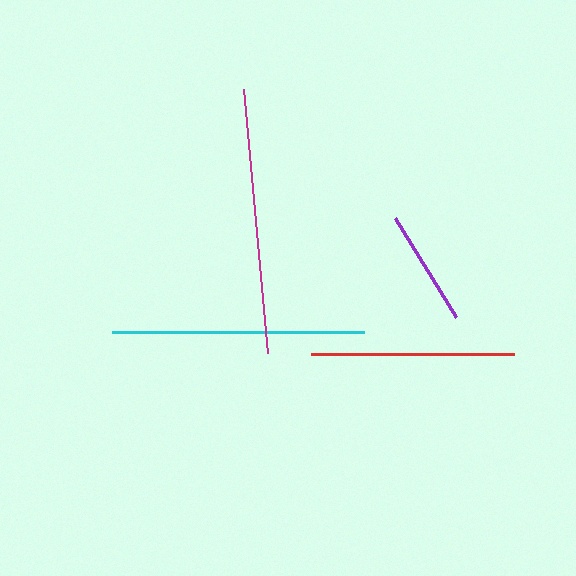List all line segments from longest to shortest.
From longest to shortest: magenta, cyan, red, purple.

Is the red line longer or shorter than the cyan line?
The cyan line is longer than the red line.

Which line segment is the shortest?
The purple line is the shortest at approximately 116 pixels.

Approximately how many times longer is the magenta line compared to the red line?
The magenta line is approximately 1.3 times the length of the red line.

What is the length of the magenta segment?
The magenta segment is approximately 265 pixels long.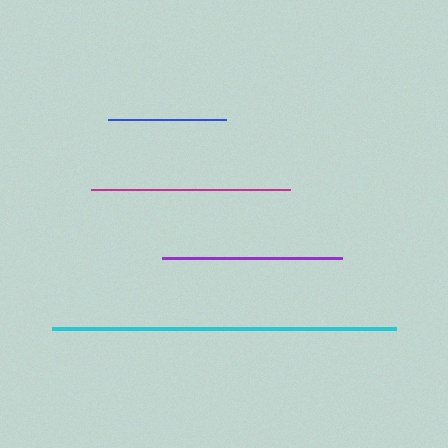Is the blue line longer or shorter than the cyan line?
The cyan line is longer than the blue line.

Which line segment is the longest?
The cyan line is the longest at approximately 343 pixels.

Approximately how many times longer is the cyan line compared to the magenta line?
The cyan line is approximately 1.7 times the length of the magenta line.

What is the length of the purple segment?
The purple segment is approximately 180 pixels long.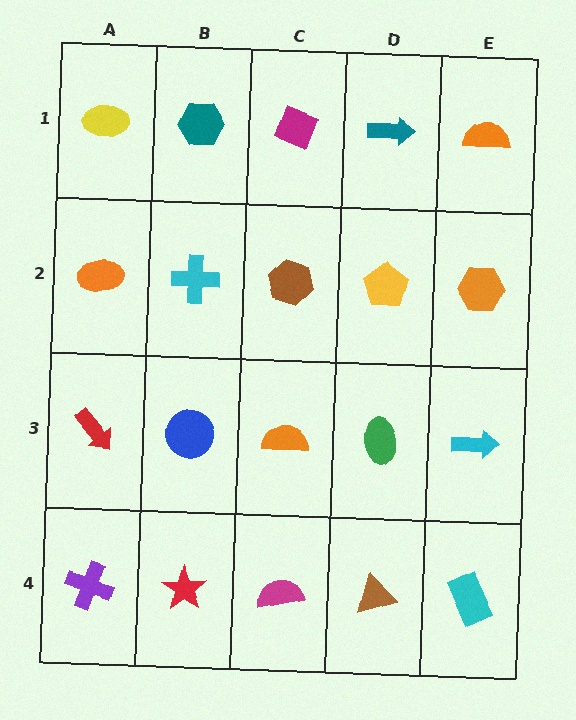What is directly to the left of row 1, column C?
A teal hexagon.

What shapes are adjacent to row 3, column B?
A cyan cross (row 2, column B), a red star (row 4, column B), a red arrow (row 3, column A), an orange semicircle (row 3, column C).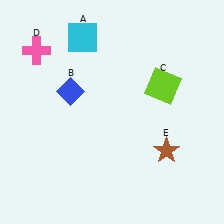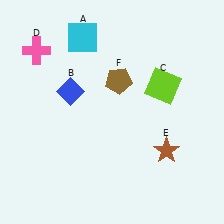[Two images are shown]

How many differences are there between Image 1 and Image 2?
There is 1 difference between the two images.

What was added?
A brown pentagon (F) was added in Image 2.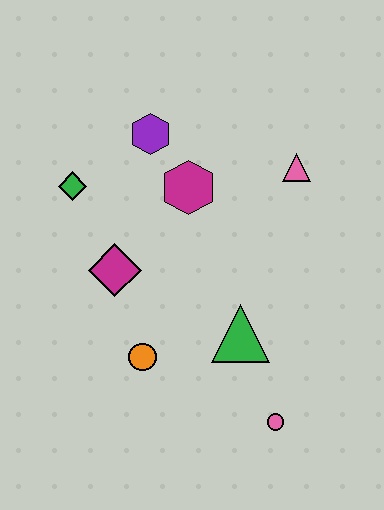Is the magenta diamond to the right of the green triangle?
No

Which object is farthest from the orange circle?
The pink triangle is farthest from the orange circle.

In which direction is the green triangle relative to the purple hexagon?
The green triangle is below the purple hexagon.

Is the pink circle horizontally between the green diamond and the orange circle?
No